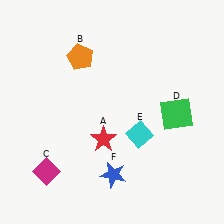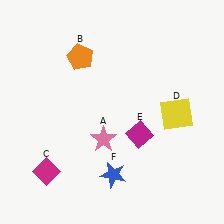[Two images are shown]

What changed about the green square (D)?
In Image 1, D is green. In Image 2, it changed to yellow.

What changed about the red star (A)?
In Image 1, A is red. In Image 2, it changed to pink.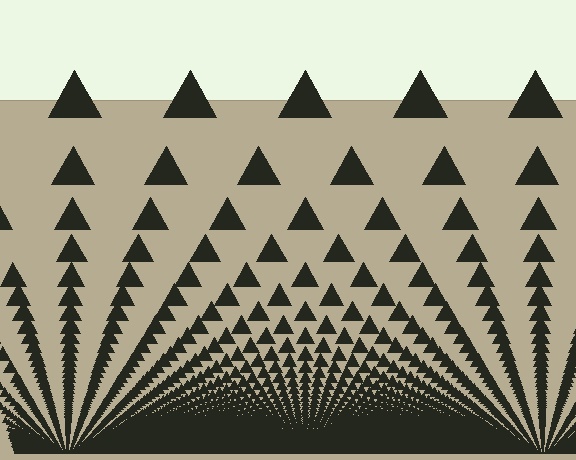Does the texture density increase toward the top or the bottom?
Density increases toward the bottom.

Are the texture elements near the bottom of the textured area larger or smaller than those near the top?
Smaller. The gradient is inverted — elements near the bottom are smaller and denser.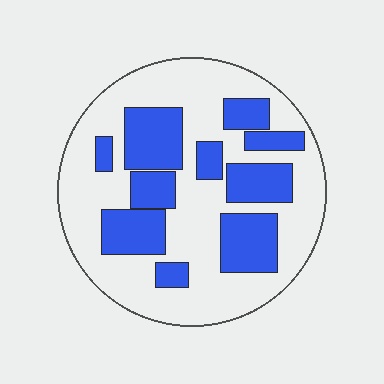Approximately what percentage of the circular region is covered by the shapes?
Approximately 35%.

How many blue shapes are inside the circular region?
10.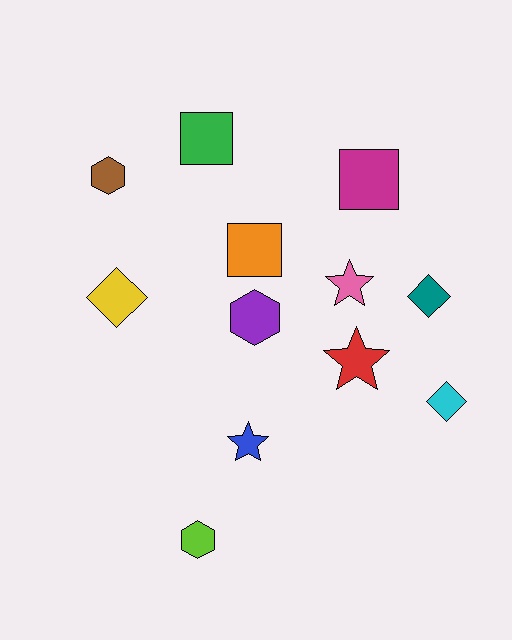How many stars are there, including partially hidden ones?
There are 3 stars.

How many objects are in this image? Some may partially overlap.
There are 12 objects.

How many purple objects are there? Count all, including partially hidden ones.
There is 1 purple object.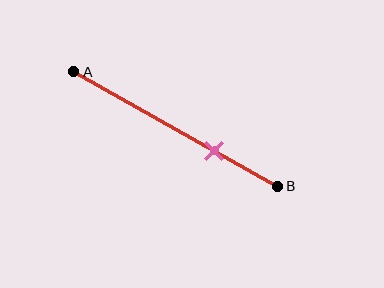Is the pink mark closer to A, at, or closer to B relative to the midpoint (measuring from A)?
The pink mark is closer to point B than the midpoint of segment AB.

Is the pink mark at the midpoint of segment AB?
No, the mark is at about 70% from A, not at the 50% midpoint.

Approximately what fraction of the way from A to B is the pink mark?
The pink mark is approximately 70% of the way from A to B.